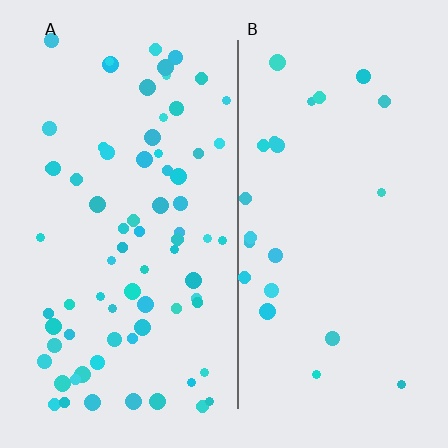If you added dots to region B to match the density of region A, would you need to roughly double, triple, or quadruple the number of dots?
Approximately triple.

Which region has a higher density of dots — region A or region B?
A (the left).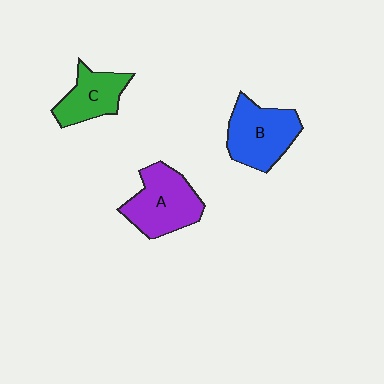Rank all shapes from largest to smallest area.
From largest to smallest: A (purple), B (blue), C (green).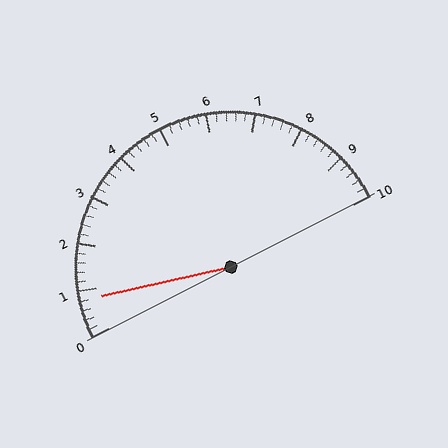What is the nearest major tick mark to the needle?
The nearest major tick mark is 1.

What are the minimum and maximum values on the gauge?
The gauge ranges from 0 to 10.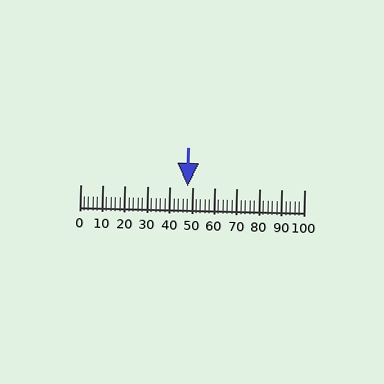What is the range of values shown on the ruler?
The ruler shows values from 0 to 100.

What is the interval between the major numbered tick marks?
The major tick marks are spaced 10 units apart.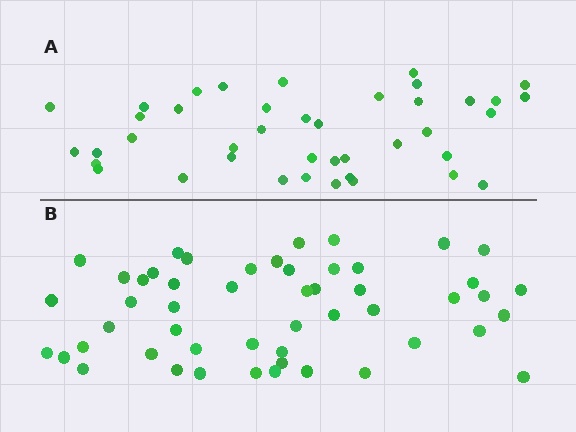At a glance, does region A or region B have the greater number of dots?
Region B (the bottom region) has more dots.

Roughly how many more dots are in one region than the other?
Region B has roughly 10 or so more dots than region A.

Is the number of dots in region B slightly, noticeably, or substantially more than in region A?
Region B has only slightly more — the two regions are fairly close. The ratio is roughly 1.2 to 1.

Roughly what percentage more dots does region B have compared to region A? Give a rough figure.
About 25% more.